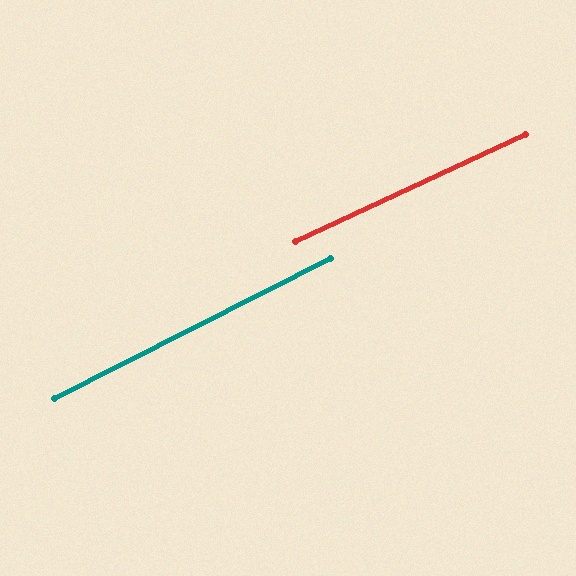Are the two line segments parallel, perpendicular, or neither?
Parallel — their directions differ by only 1.8°.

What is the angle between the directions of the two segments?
Approximately 2 degrees.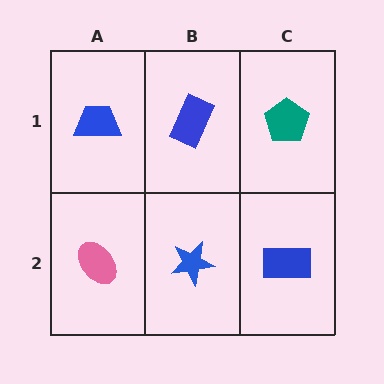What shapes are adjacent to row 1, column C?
A blue rectangle (row 2, column C), a blue rectangle (row 1, column B).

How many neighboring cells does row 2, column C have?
2.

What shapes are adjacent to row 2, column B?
A blue rectangle (row 1, column B), a pink ellipse (row 2, column A), a blue rectangle (row 2, column C).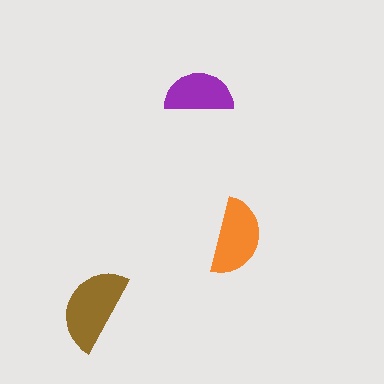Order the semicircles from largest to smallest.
the brown one, the orange one, the purple one.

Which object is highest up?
The purple semicircle is topmost.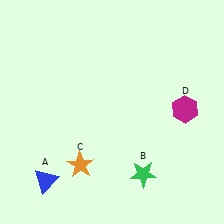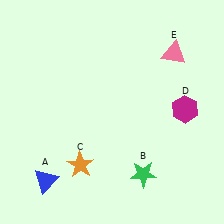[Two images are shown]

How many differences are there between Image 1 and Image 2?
There is 1 difference between the two images.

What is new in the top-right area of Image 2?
A pink triangle (E) was added in the top-right area of Image 2.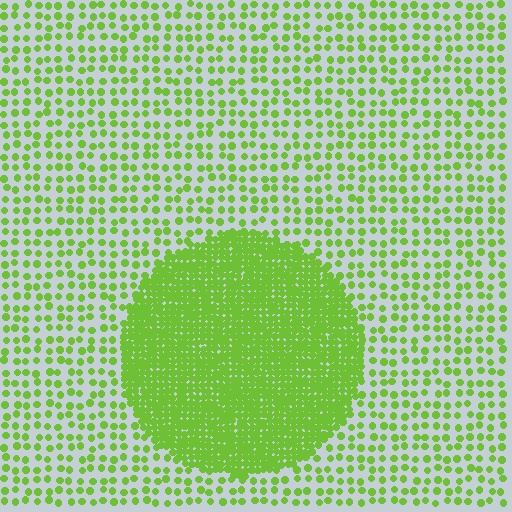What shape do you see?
I see a circle.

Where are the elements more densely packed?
The elements are more densely packed inside the circle boundary.